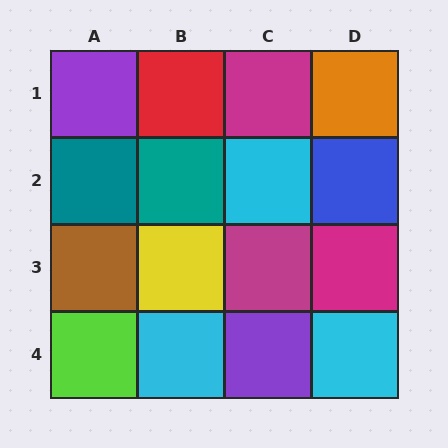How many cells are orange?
1 cell is orange.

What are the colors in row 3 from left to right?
Brown, yellow, magenta, magenta.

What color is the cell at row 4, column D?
Cyan.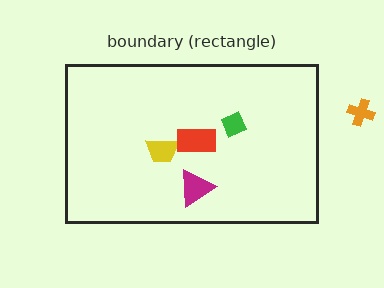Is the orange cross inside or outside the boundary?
Outside.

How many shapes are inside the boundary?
4 inside, 1 outside.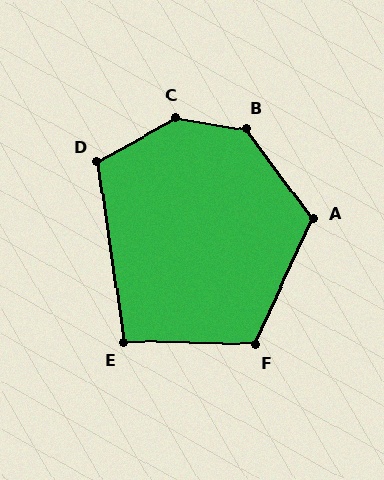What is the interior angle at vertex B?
Approximately 136 degrees (obtuse).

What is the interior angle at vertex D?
Approximately 111 degrees (obtuse).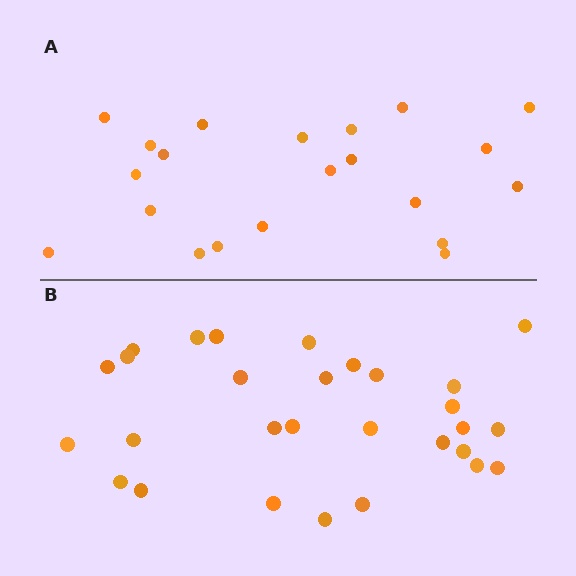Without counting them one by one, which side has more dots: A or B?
Region B (the bottom region) has more dots.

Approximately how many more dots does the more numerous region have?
Region B has roughly 8 or so more dots than region A.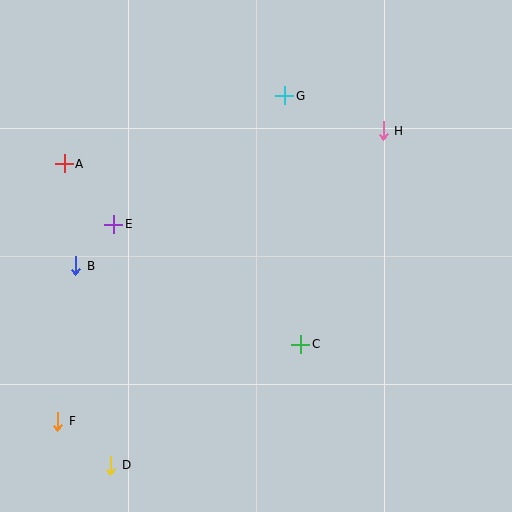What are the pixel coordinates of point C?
Point C is at (301, 344).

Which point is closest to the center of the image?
Point C at (301, 344) is closest to the center.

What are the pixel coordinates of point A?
Point A is at (64, 164).